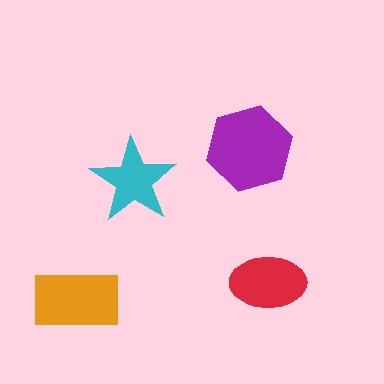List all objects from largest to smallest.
The purple hexagon, the orange rectangle, the red ellipse, the cyan star.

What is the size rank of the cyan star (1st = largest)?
4th.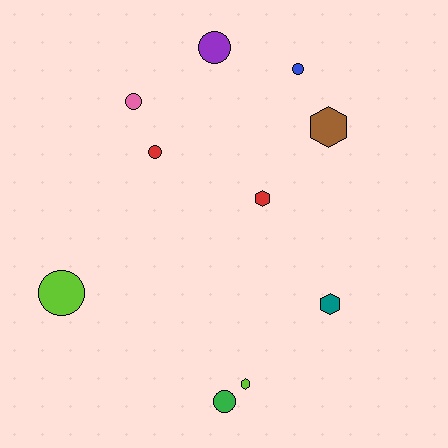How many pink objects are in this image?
There is 1 pink object.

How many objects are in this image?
There are 10 objects.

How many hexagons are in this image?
There are 4 hexagons.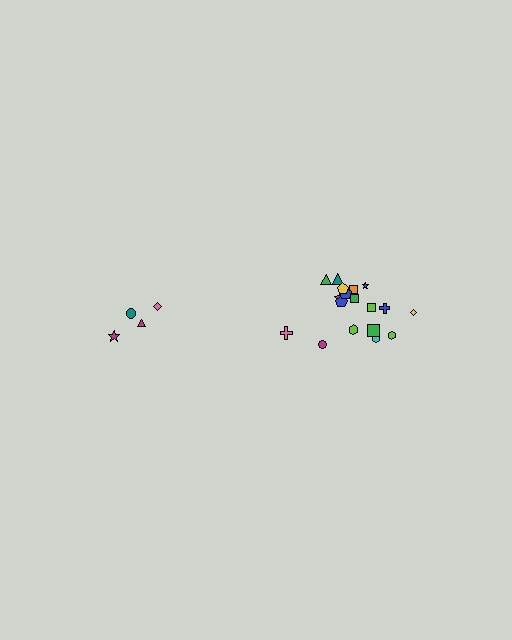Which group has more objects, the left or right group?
The right group.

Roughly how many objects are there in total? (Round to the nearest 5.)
Roughly 20 objects in total.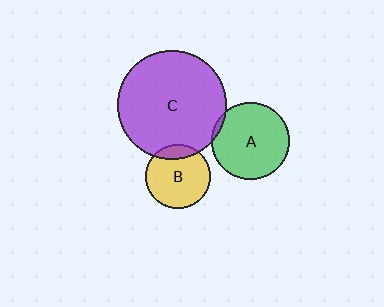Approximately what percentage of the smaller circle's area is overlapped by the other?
Approximately 5%.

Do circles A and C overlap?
Yes.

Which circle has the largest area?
Circle C (purple).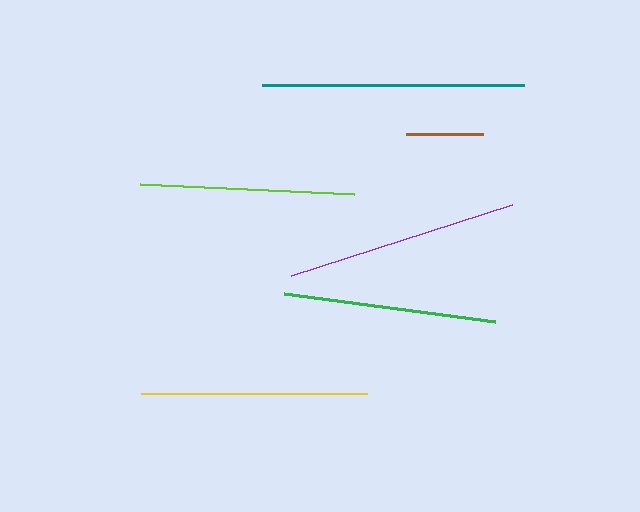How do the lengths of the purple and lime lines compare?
The purple and lime lines are approximately the same length.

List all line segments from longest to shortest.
From longest to shortest: teal, purple, yellow, lime, green, brown.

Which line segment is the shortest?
The brown line is the shortest at approximately 78 pixels.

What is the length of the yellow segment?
The yellow segment is approximately 226 pixels long.